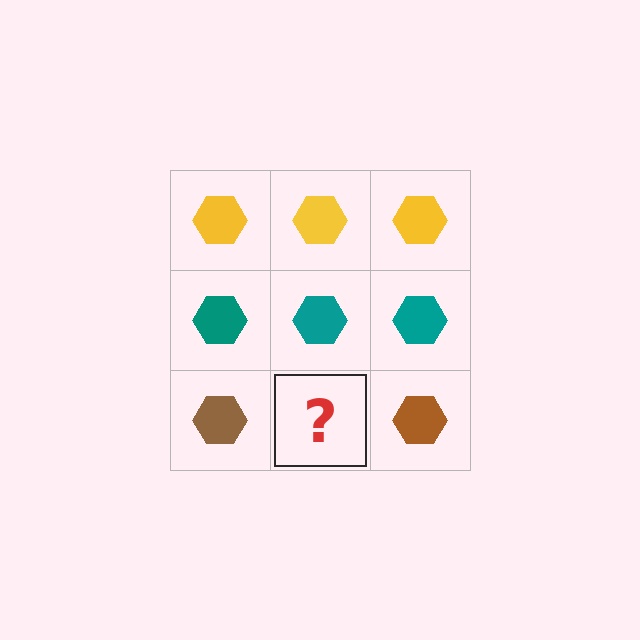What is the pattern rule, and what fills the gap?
The rule is that each row has a consistent color. The gap should be filled with a brown hexagon.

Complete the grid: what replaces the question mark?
The question mark should be replaced with a brown hexagon.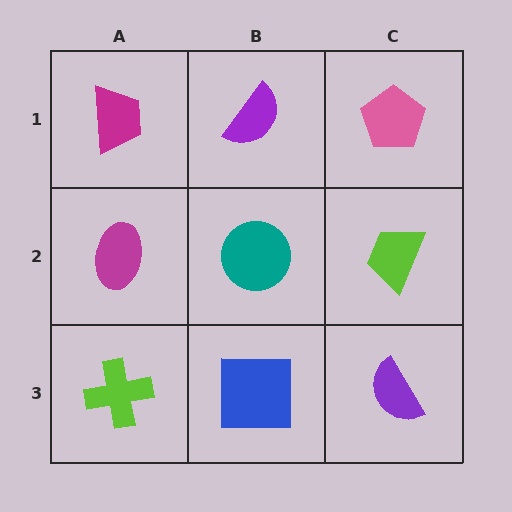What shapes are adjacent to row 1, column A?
A magenta ellipse (row 2, column A), a purple semicircle (row 1, column B).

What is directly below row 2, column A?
A lime cross.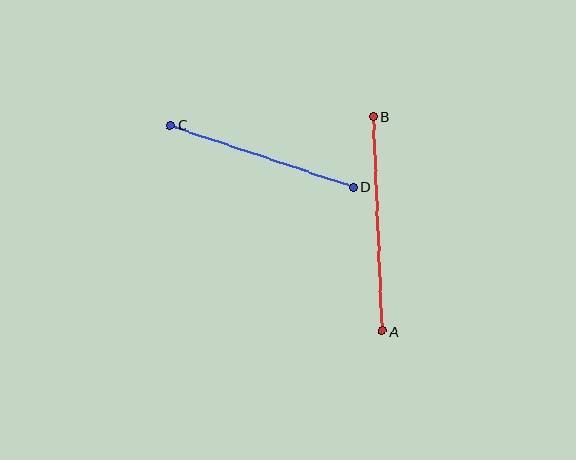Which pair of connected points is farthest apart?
Points A and B are farthest apart.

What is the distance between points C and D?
The distance is approximately 193 pixels.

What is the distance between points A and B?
The distance is approximately 214 pixels.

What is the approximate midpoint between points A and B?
The midpoint is at approximately (378, 224) pixels.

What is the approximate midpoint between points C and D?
The midpoint is at approximately (262, 156) pixels.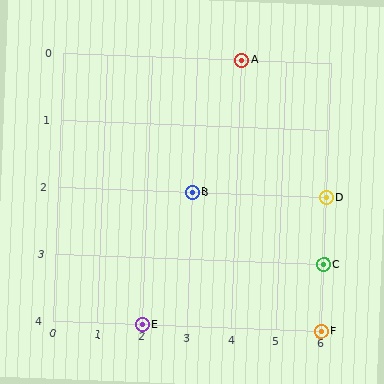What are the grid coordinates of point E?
Point E is at grid coordinates (2, 4).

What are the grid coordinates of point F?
Point F is at grid coordinates (6, 4).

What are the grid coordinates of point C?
Point C is at grid coordinates (6, 3).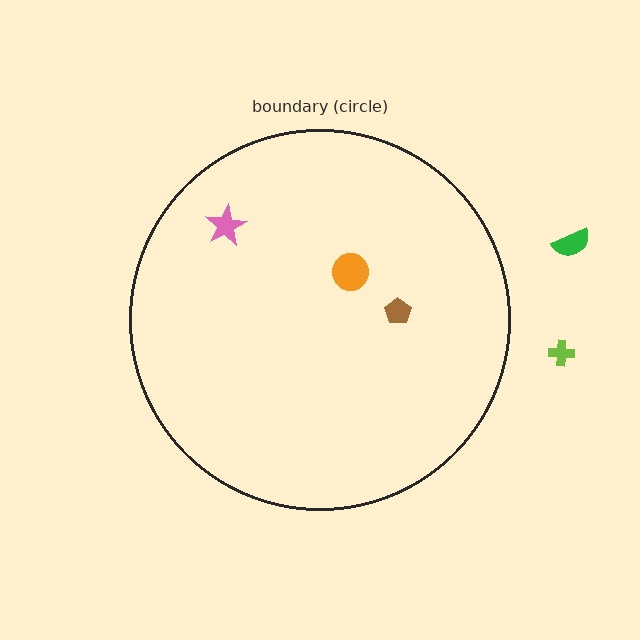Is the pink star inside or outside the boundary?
Inside.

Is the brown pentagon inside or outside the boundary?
Inside.